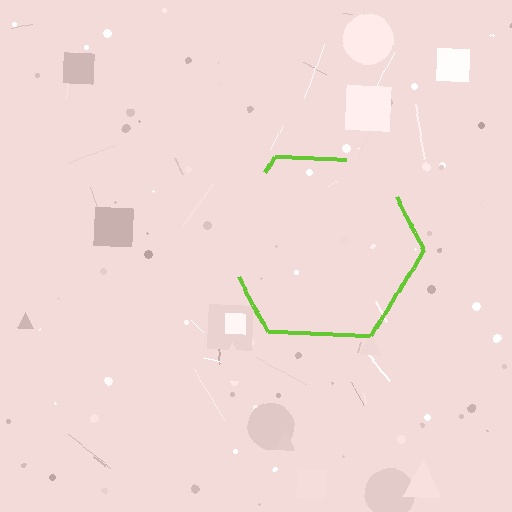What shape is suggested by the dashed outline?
The dashed outline suggests a hexagon.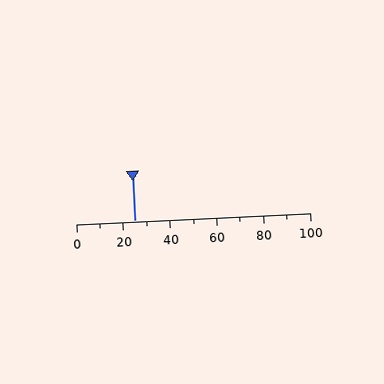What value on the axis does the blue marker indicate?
The marker indicates approximately 25.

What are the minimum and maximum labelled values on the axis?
The axis runs from 0 to 100.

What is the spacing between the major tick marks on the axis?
The major ticks are spaced 20 apart.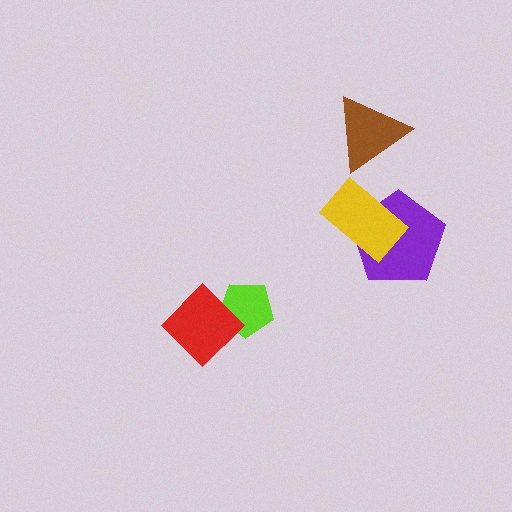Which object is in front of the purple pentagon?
The yellow rectangle is in front of the purple pentagon.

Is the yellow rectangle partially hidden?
No, no other shape covers it.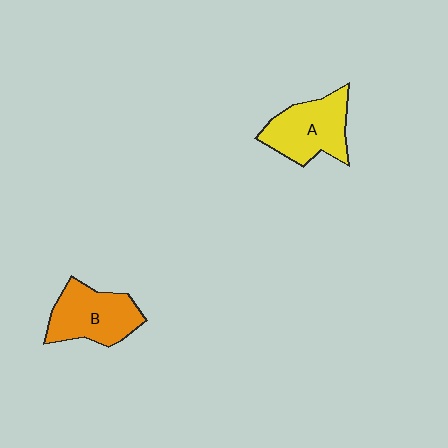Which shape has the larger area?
Shape A (yellow).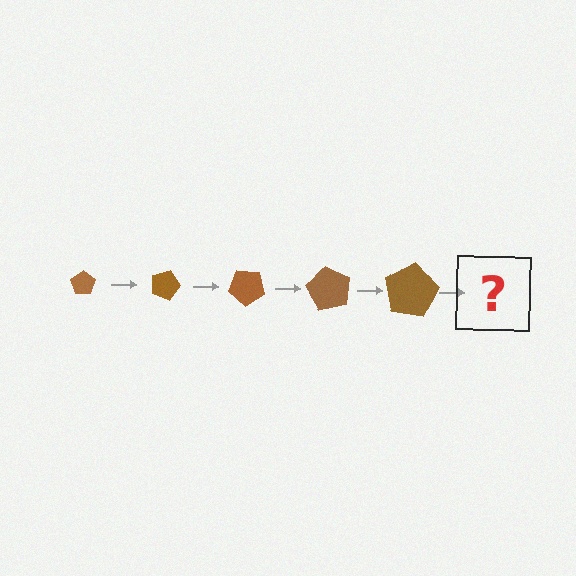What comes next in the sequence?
The next element should be a pentagon, larger than the previous one and rotated 100 degrees from the start.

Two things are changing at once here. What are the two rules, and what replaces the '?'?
The two rules are that the pentagon grows larger each step and it rotates 20 degrees each step. The '?' should be a pentagon, larger than the previous one and rotated 100 degrees from the start.